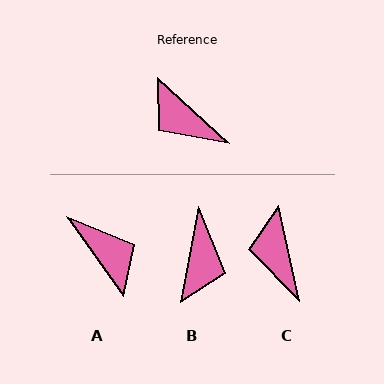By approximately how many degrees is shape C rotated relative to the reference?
Approximately 35 degrees clockwise.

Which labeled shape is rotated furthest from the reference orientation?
A, about 168 degrees away.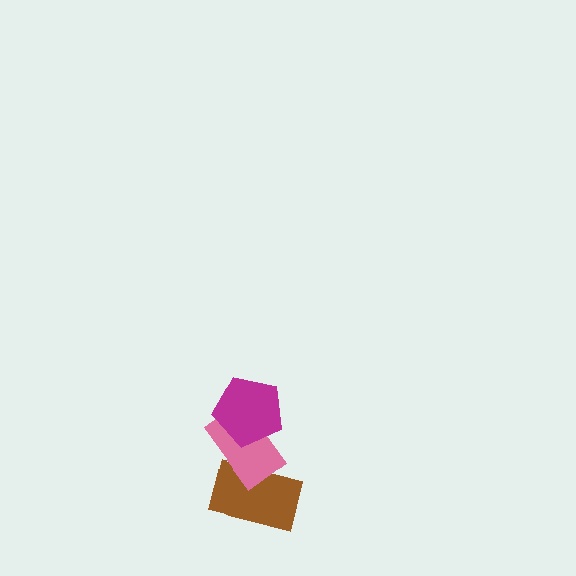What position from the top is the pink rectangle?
The pink rectangle is 2nd from the top.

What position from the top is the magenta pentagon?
The magenta pentagon is 1st from the top.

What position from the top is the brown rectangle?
The brown rectangle is 3rd from the top.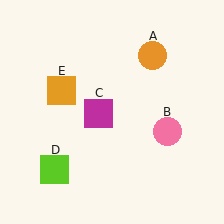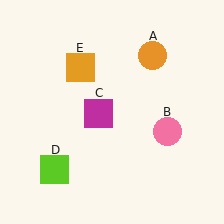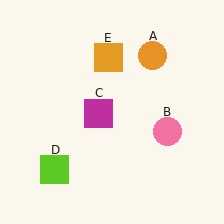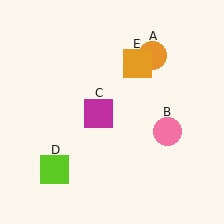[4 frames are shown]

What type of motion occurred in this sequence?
The orange square (object E) rotated clockwise around the center of the scene.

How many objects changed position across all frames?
1 object changed position: orange square (object E).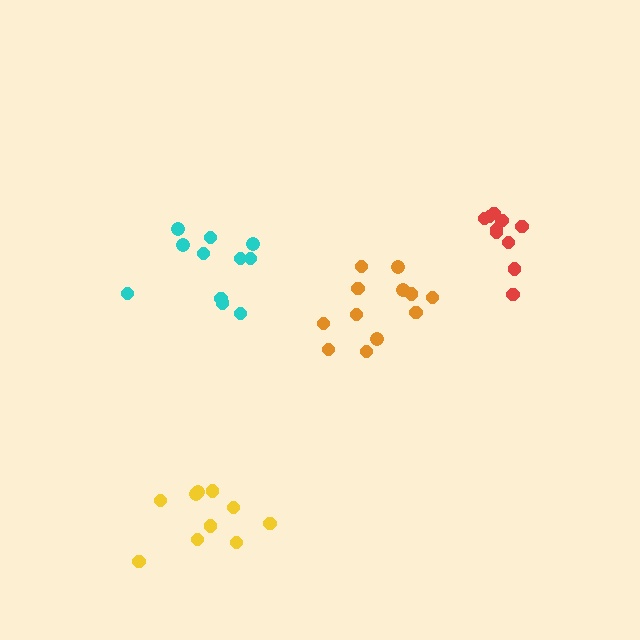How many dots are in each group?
Group 1: 11 dots, Group 2: 12 dots, Group 3: 10 dots, Group 4: 10 dots (43 total).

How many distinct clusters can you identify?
There are 4 distinct clusters.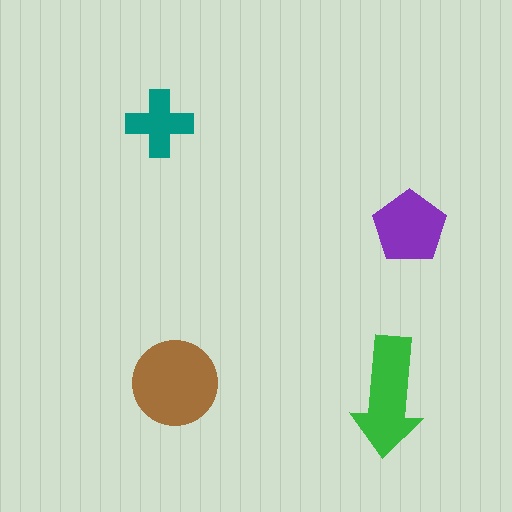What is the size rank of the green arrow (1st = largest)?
2nd.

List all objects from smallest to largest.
The teal cross, the purple pentagon, the green arrow, the brown circle.